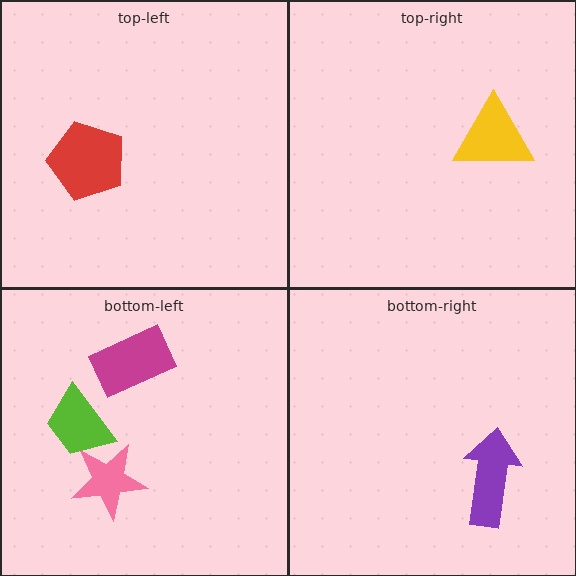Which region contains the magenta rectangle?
The bottom-left region.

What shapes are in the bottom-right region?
The purple arrow.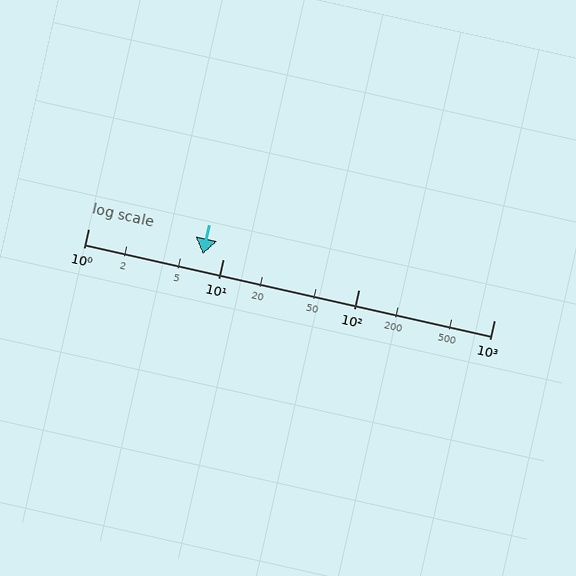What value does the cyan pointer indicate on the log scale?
The pointer indicates approximately 7.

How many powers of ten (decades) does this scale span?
The scale spans 3 decades, from 1 to 1000.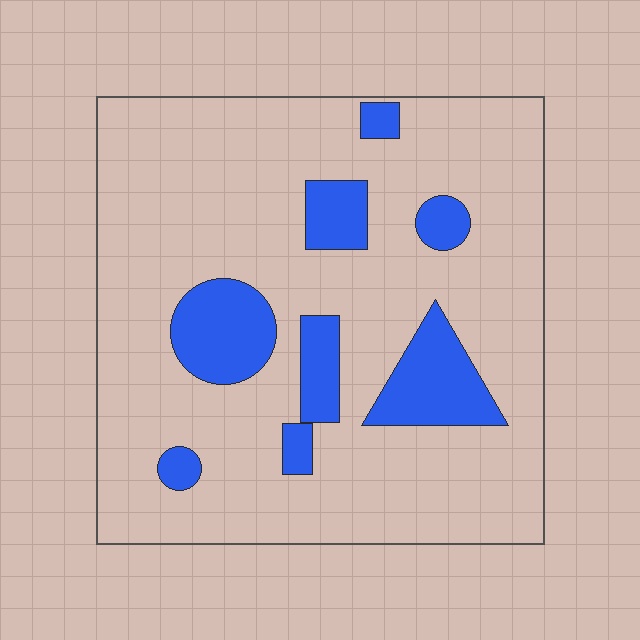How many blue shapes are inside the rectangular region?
8.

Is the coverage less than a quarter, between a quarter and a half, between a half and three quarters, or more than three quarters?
Less than a quarter.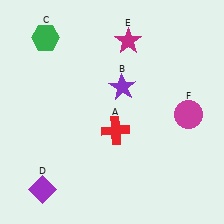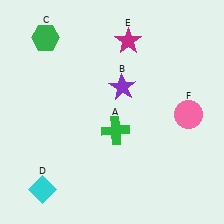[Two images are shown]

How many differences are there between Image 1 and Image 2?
There are 3 differences between the two images.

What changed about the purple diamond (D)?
In Image 1, D is purple. In Image 2, it changed to cyan.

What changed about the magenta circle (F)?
In Image 1, F is magenta. In Image 2, it changed to pink.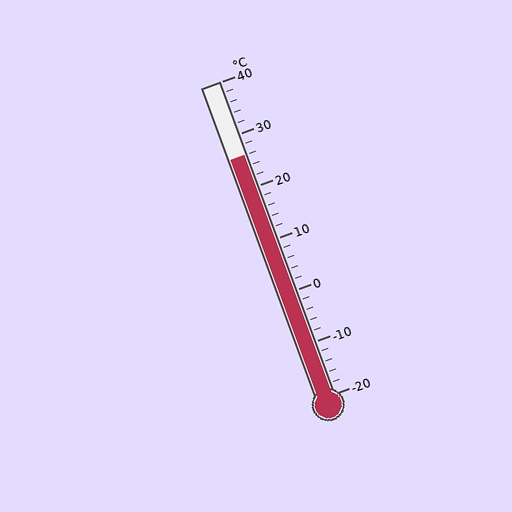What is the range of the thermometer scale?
The thermometer scale ranges from -20°C to 40°C.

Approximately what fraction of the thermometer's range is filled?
The thermometer is filled to approximately 75% of its range.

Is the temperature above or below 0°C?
The temperature is above 0°C.